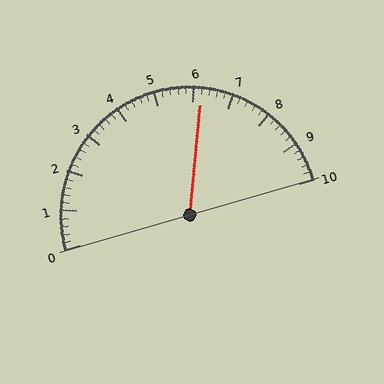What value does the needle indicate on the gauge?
The needle indicates approximately 6.2.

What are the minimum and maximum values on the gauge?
The gauge ranges from 0 to 10.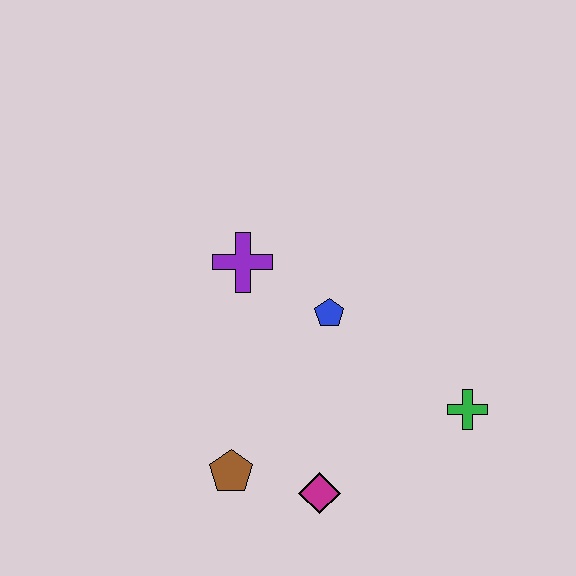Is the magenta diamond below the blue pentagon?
Yes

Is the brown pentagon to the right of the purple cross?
No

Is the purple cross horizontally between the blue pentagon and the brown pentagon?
Yes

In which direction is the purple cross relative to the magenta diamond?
The purple cross is above the magenta diamond.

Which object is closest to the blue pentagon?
The purple cross is closest to the blue pentagon.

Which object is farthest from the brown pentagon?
The green cross is farthest from the brown pentagon.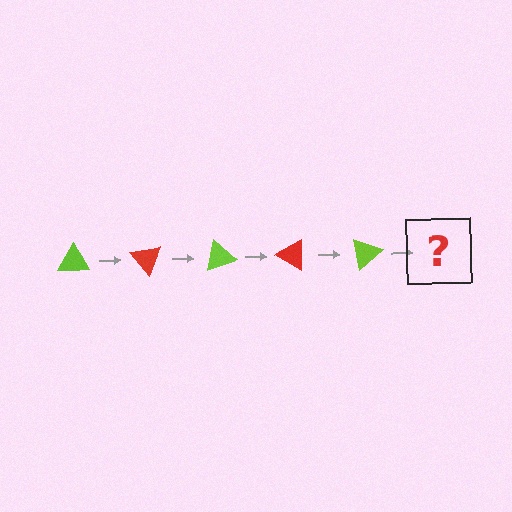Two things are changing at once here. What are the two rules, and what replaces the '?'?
The two rules are that it rotates 50 degrees each step and the color cycles through lime and red. The '?' should be a red triangle, rotated 250 degrees from the start.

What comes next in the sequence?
The next element should be a red triangle, rotated 250 degrees from the start.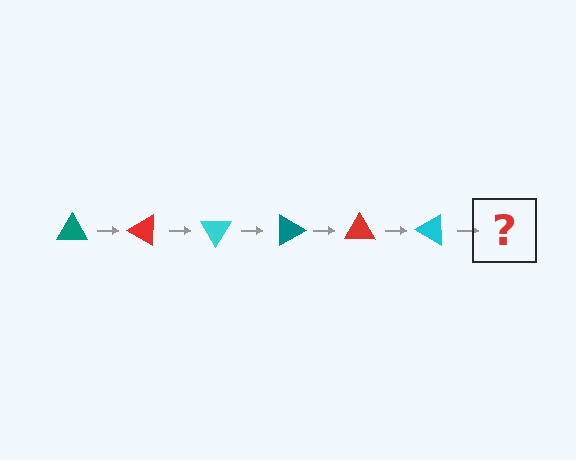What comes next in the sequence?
The next element should be a teal triangle, rotated 180 degrees from the start.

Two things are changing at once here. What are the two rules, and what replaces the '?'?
The two rules are that it rotates 30 degrees each step and the color cycles through teal, red, and cyan. The '?' should be a teal triangle, rotated 180 degrees from the start.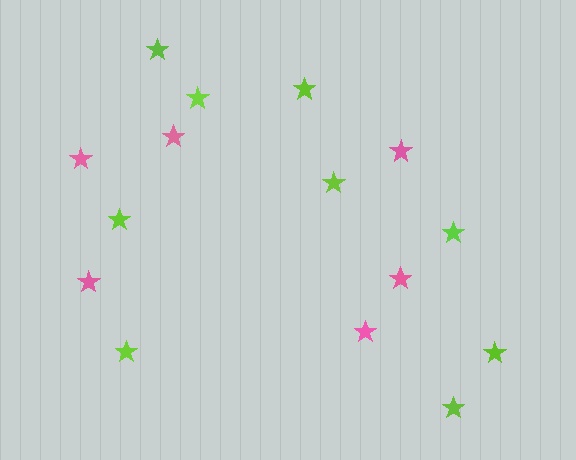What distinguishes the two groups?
There are 2 groups: one group of lime stars (9) and one group of pink stars (6).